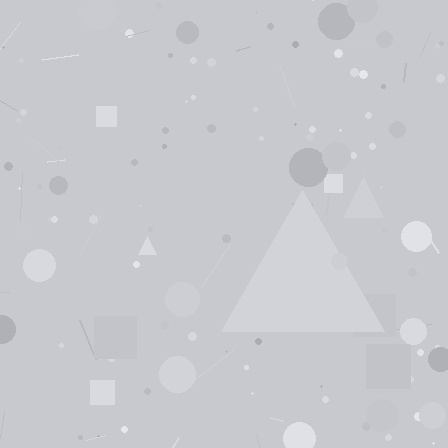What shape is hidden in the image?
A triangle is hidden in the image.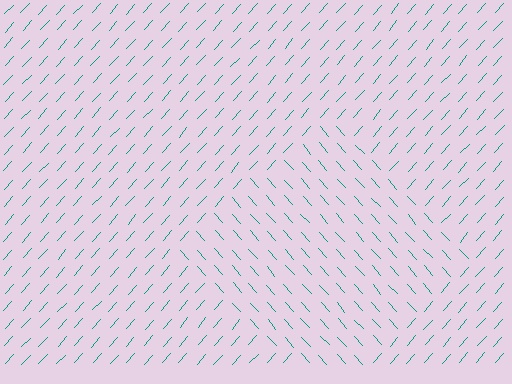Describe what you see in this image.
The image is filled with small teal line segments. A diamond region in the image has lines oriented differently from the surrounding lines, creating a visible texture boundary.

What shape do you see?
I see a diamond.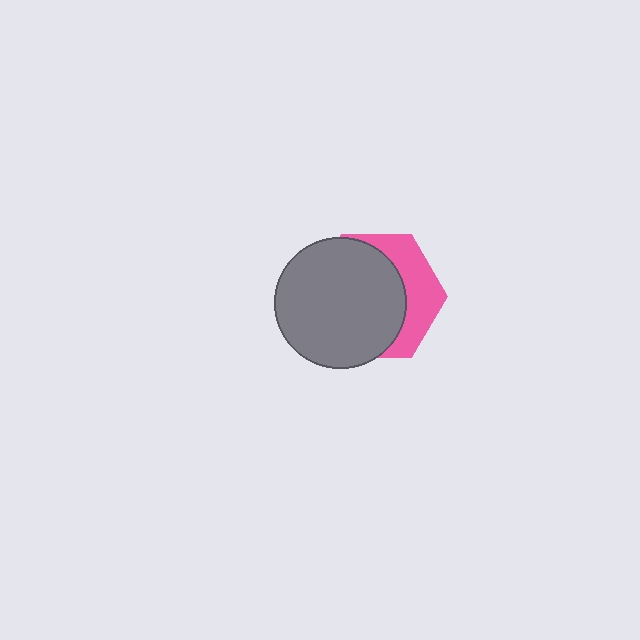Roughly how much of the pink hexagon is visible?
A small part of it is visible (roughly 34%).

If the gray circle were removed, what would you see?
You would see the complete pink hexagon.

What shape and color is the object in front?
The object in front is a gray circle.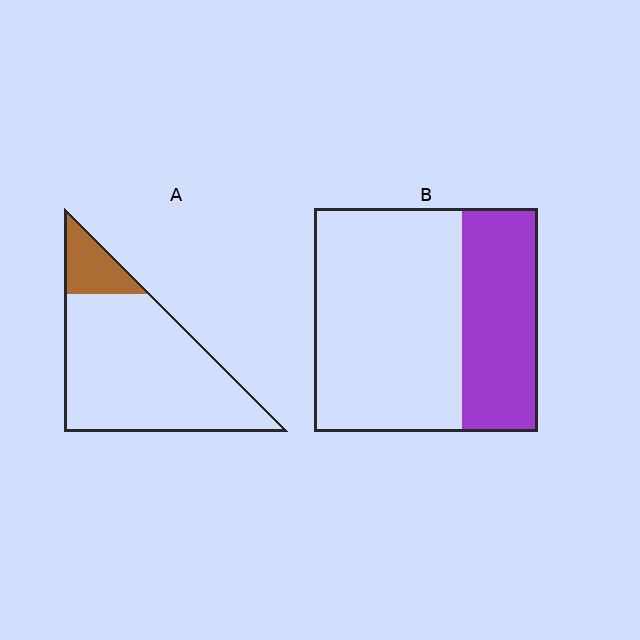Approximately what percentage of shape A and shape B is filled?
A is approximately 15% and B is approximately 35%.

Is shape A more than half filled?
No.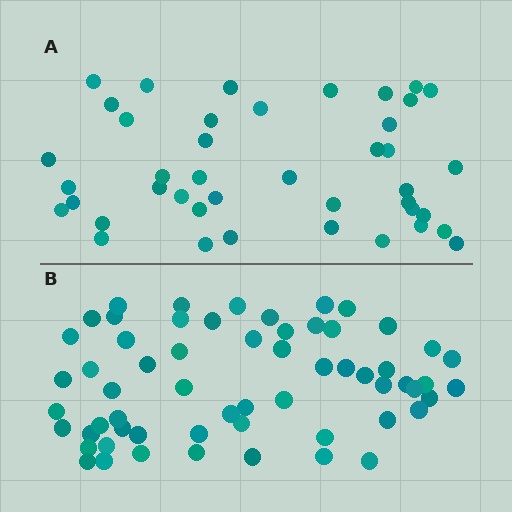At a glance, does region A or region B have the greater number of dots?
Region B (the bottom region) has more dots.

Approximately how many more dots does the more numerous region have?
Region B has approximately 20 more dots than region A.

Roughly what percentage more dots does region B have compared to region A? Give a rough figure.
About 45% more.